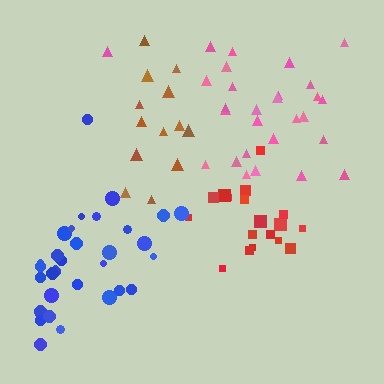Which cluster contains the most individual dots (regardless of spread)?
Blue (33).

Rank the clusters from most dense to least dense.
blue, red, pink, brown.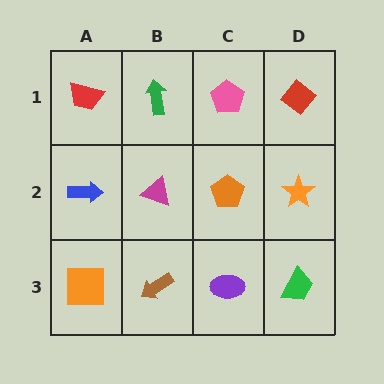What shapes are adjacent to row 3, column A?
A blue arrow (row 2, column A), a brown arrow (row 3, column B).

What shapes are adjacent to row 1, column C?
An orange pentagon (row 2, column C), a green arrow (row 1, column B), a red diamond (row 1, column D).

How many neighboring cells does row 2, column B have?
4.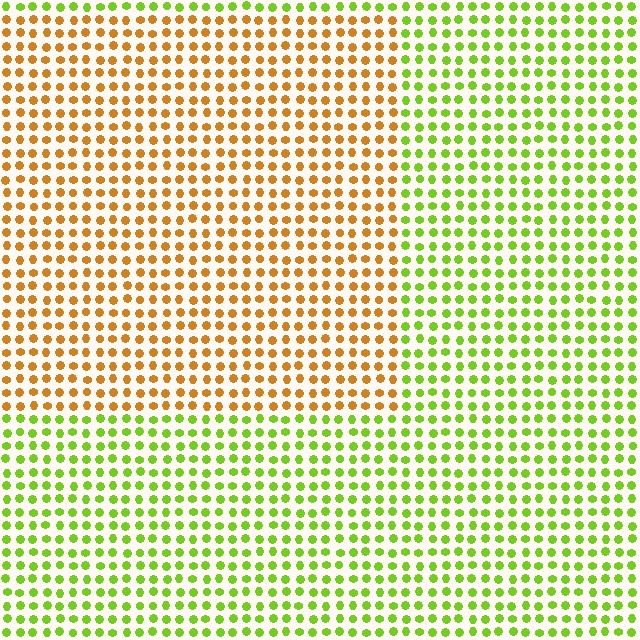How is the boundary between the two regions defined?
The boundary is defined purely by a slight shift in hue (about 58 degrees). Spacing, size, and orientation are identical on both sides.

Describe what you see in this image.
The image is filled with small lime elements in a uniform arrangement. A rectangle-shaped region is visible where the elements are tinted to a slightly different hue, forming a subtle color boundary.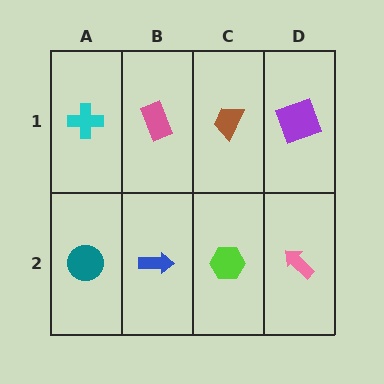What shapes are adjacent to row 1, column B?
A blue arrow (row 2, column B), a cyan cross (row 1, column A), a brown trapezoid (row 1, column C).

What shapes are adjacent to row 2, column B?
A pink rectangle (row 1, column B), a teal circle (row 2, column A), a lime hexagon (row 2, column C).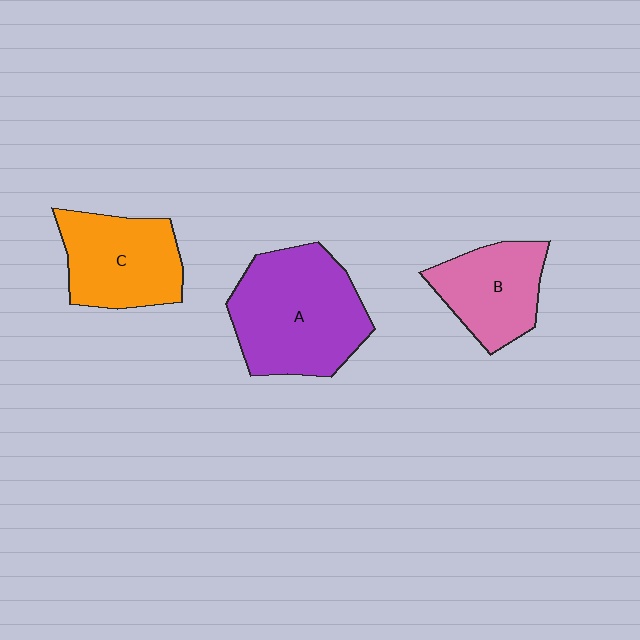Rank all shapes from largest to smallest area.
From largest to smallest: A (purple), C (orange), B (pink).